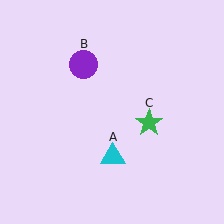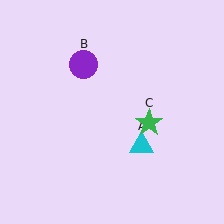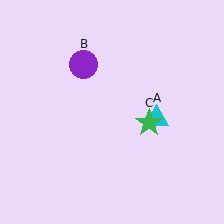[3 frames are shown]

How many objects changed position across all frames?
1 object changed position: cyan triangle (object A).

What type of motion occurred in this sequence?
The cyan triangle (object A) rotated counterclockwise around the center of the scene.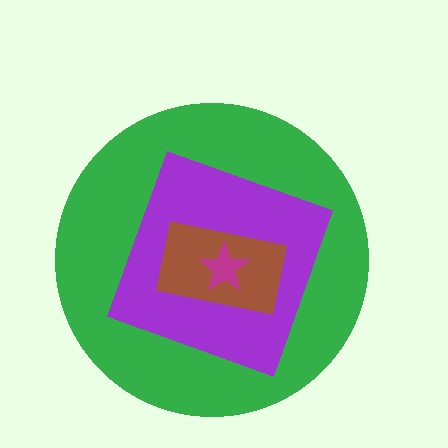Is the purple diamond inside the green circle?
Yes.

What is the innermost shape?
The magenta star.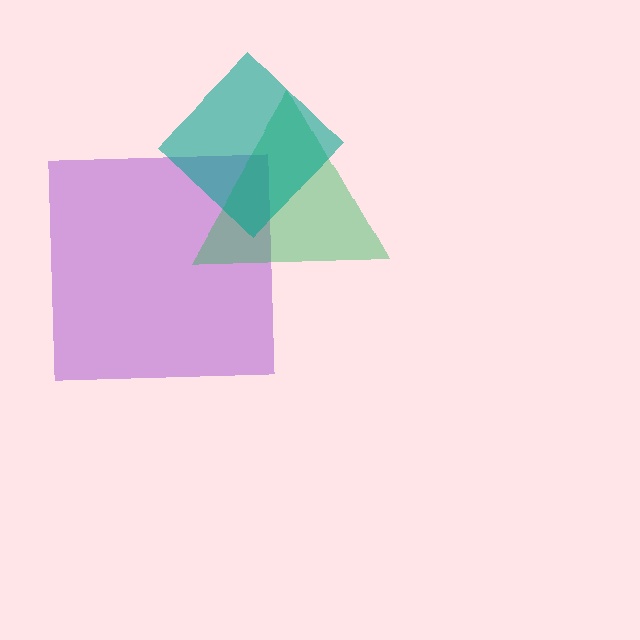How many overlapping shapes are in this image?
There are 3 overlapping shapes in the image.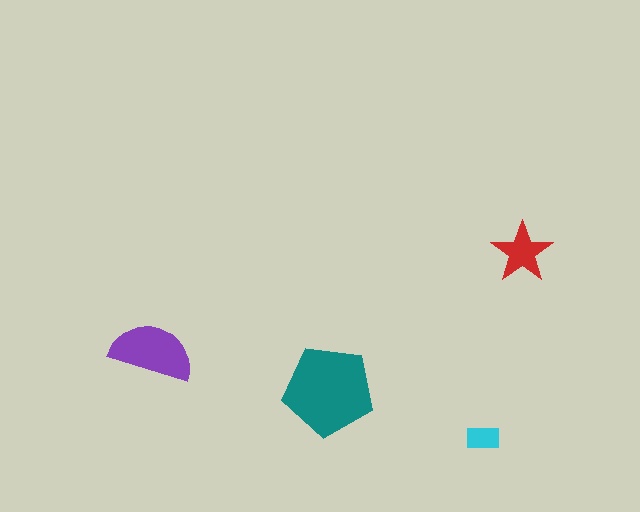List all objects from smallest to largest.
The cyan rectangle, the red star, the purple semicircle, the teal pentagon.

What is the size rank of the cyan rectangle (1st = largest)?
4th.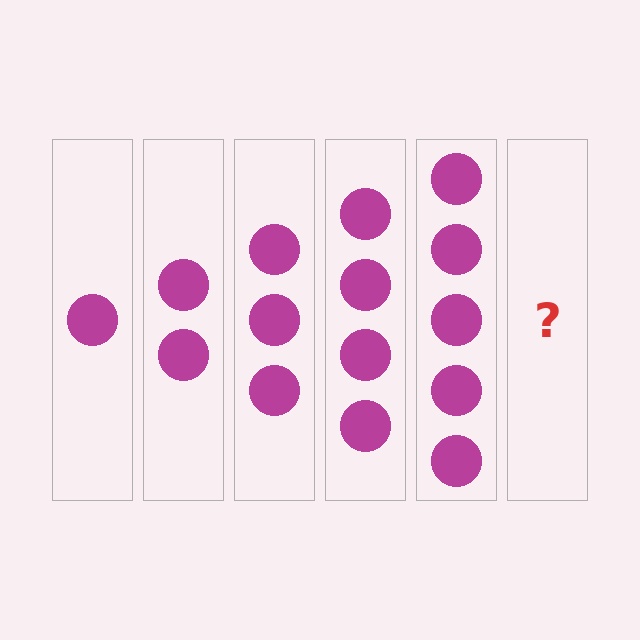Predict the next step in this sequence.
The next step is 6 circles.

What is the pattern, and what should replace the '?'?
The pattern is that each step adds one more circle. The '?' should be 6 circles.